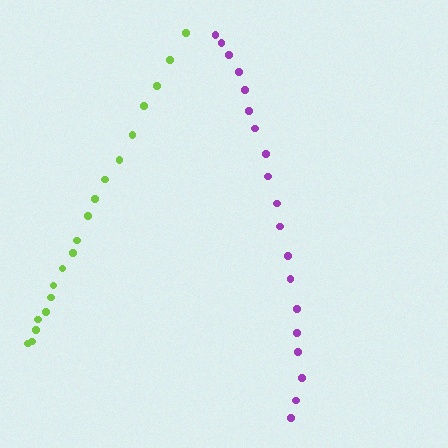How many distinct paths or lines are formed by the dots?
There are 2 distinct paths.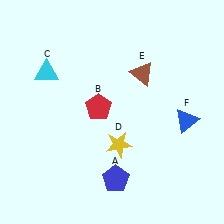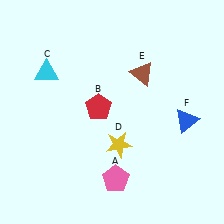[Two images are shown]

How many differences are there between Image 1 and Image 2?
There is 1 difference between the two images.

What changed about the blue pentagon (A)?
In Image 1, A is blue. In Image 2, it changed to pink.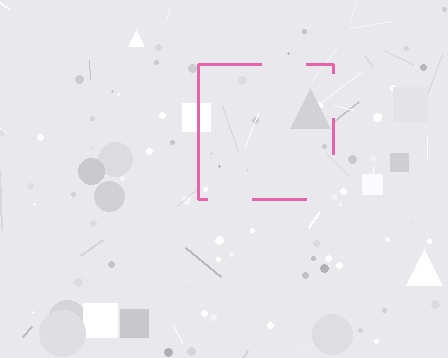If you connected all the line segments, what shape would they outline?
They would outline a square.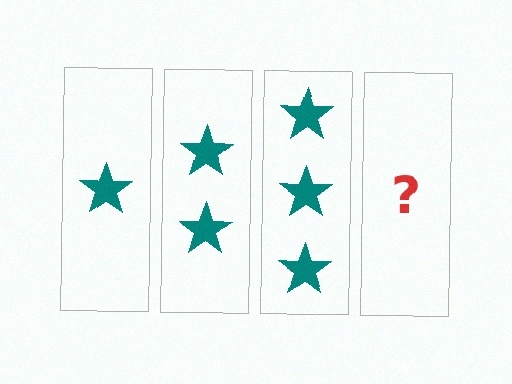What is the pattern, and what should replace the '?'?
The pattern is that each step adds one more star. The '?' should be 4 stars.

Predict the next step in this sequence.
The next step is 4 stars.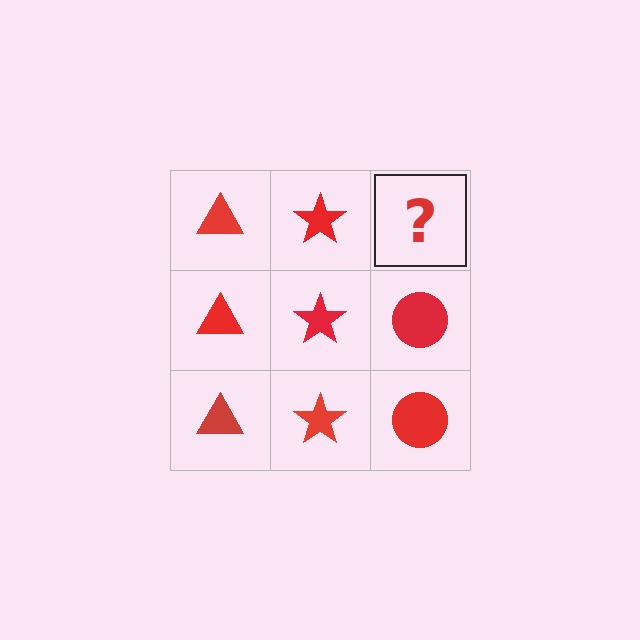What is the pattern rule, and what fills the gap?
The rule is that each column has a consistent shape. The gap should be filled with a red circle.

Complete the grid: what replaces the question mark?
The question mark should be replaced with a red circle.